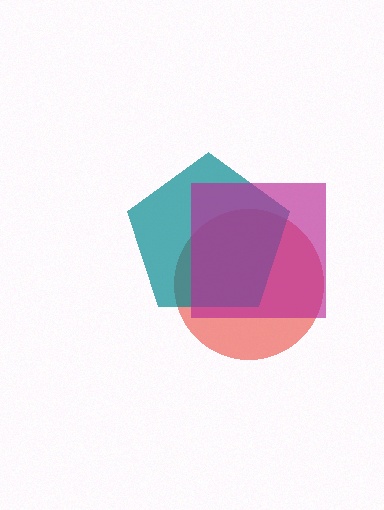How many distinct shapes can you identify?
There are 3 distinct shapes: a red circle, a teal pentagon, a magenta square.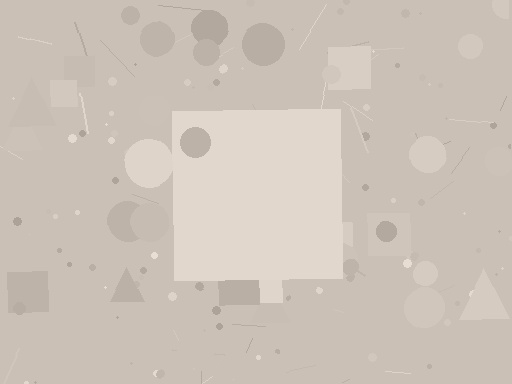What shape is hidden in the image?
A square is hidden in the image.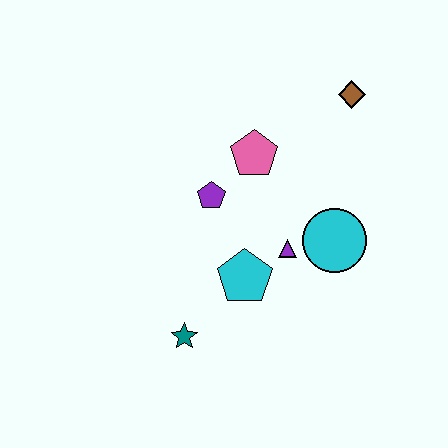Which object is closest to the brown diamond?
The pink pentagon is closest to the brown diamond.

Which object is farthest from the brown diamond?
The teal star is farthest from the brown diamond.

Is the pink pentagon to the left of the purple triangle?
Yes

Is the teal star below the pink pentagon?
Yes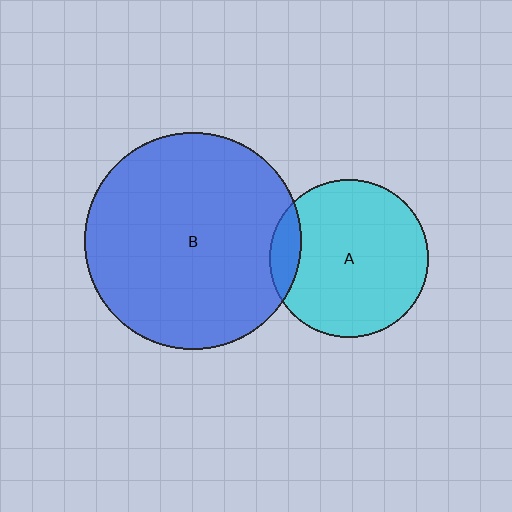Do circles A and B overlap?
Yes.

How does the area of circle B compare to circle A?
Approximately 1.9 times.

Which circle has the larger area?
Circle B (blue).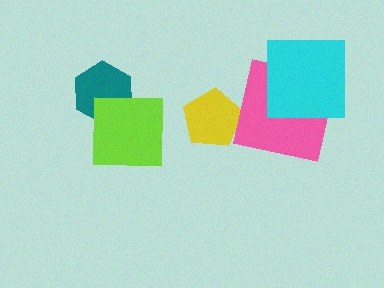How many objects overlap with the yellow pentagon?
0 objects overlap with the yellow pentagon.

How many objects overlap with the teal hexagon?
1 object overlaps with the teal hexagon.